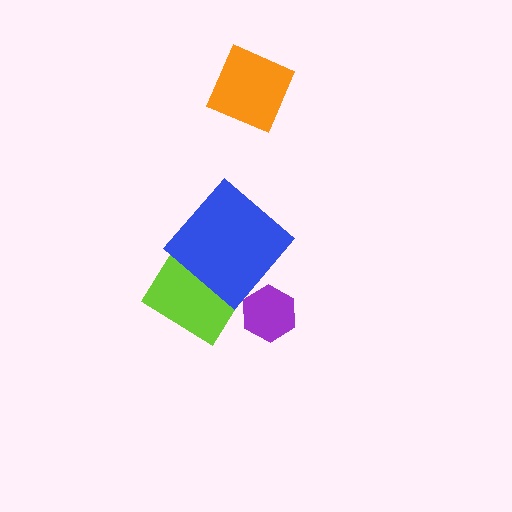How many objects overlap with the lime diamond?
1 object overlaps with the lime diamond.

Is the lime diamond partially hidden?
Yes, it is partially covered by another shape.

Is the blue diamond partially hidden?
No, no other shape covers it.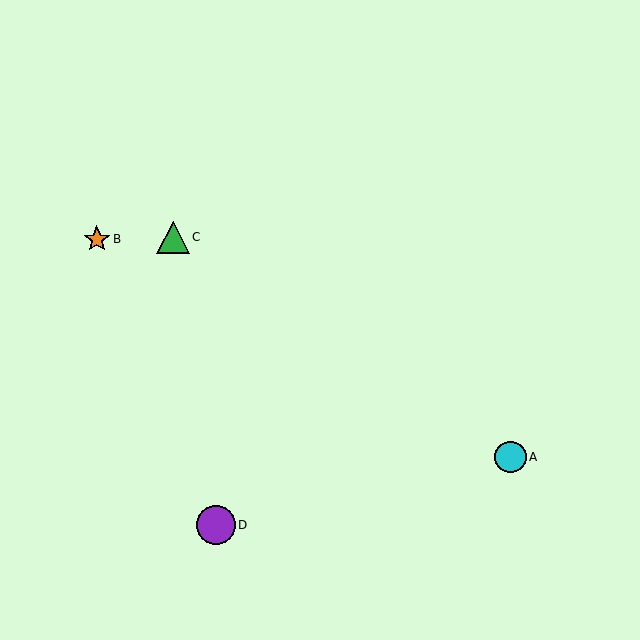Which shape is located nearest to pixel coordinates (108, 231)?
The orange star (labeled B) at (97, 239) is nearest to that location.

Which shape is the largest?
The purple circle (labeled D) is the largest.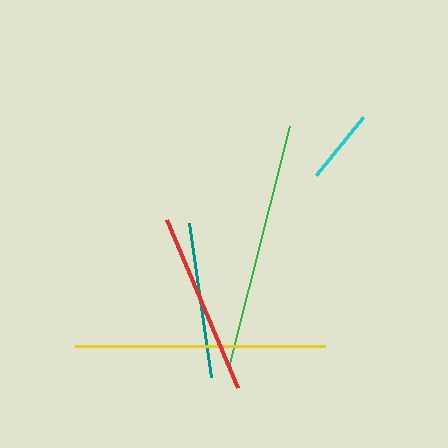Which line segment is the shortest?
The cyan line is the shortest at approximately 75 pixels.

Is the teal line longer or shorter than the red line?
The red line is longer than the teal line.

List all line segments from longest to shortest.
From longest to shortest: yellow, green, red, teal, cyan.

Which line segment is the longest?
The yellow line is the longest at approximately 250 pixels.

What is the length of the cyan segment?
The cyan segment is approximately 75 pixels long.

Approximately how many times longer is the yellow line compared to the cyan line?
The yellow line is approximately 3.4 times the length of the cyan line.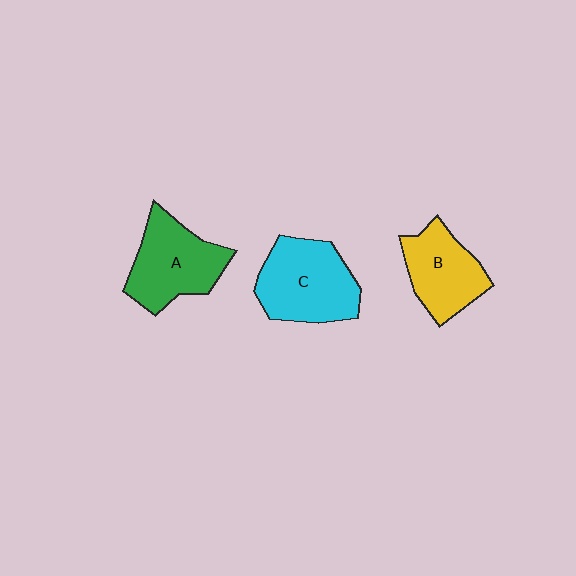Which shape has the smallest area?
Shape B (yellow).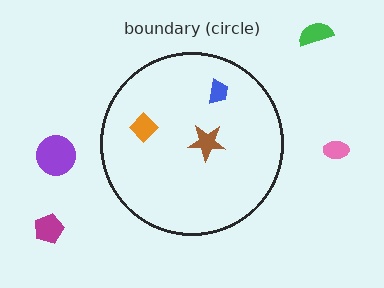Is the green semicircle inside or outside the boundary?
Outside.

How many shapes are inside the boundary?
3 inside, 4 outside.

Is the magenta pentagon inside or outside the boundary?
Outside.